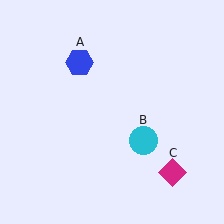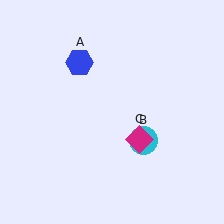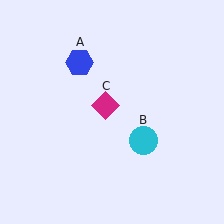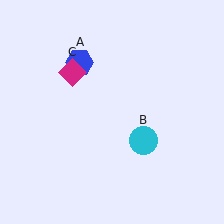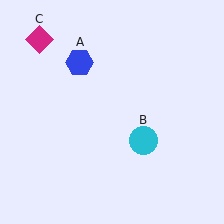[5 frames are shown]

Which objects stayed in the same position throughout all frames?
Blue hexagon (object A) and cyan circle (object B) remained stationary.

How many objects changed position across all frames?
1 object changed position: magenta diamond (object C).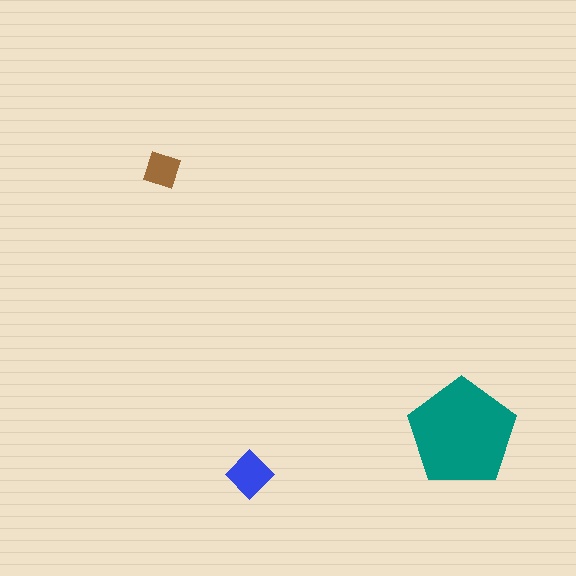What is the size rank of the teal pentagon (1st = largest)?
1st.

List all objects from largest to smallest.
The teal pentagon, the blue diamond, the brown square.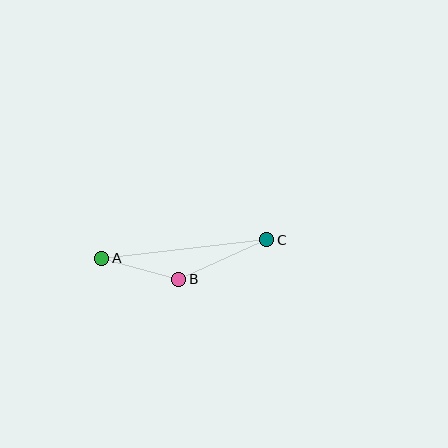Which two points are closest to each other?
Points A and B are closest to each other.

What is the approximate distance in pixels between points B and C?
The distance between B and C is approximately 96 pixels.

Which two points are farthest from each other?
Points A and C are farthest from each other.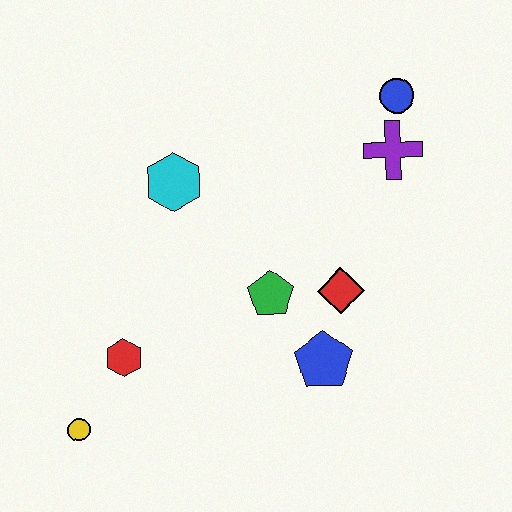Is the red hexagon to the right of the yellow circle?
Yes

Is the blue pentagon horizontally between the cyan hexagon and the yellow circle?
No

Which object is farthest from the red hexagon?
The blue circle is farthest from the red hexagon.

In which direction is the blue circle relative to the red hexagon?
The blue circle is to the right of the red hexagon.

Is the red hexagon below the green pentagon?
Yes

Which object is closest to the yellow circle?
The red hexagon is closest to the yellow circle.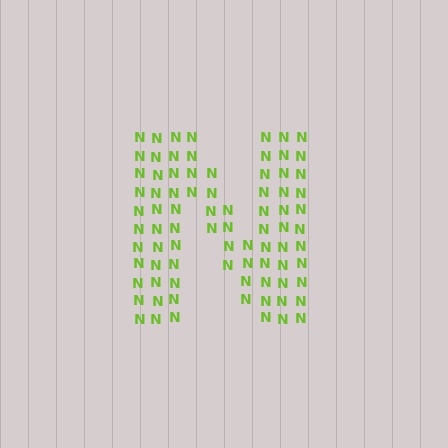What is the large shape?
The large shape is the letter N.